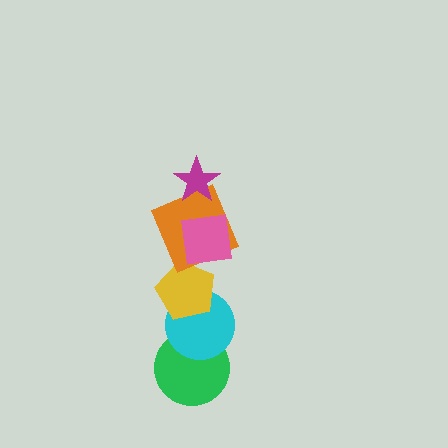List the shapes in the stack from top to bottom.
From top to bottom: the magenta star, the pink square, the orange square, the yellow pentagon, the cyan circle, the green circle.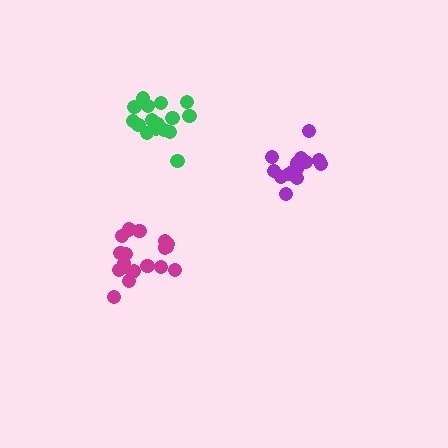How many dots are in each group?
Group 1: 14 dots, Group 2: 19 dots, Group 3: 18 dots (51 total).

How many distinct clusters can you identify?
There are 3 distinct clusters.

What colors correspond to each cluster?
The clusters are colored: purple, green, magenta.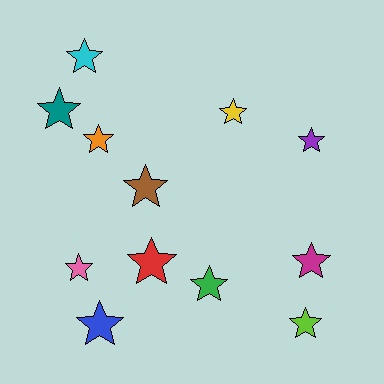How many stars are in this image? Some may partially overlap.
There are 12 stars.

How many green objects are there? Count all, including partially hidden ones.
There is 1 green object.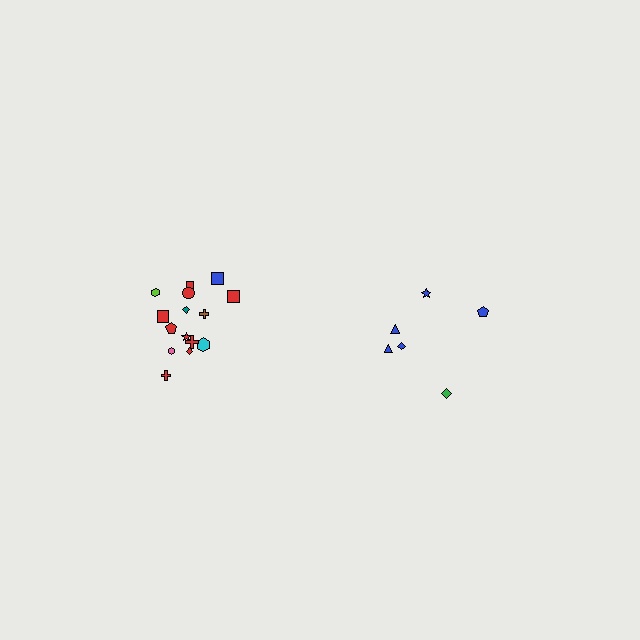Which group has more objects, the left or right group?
The left group.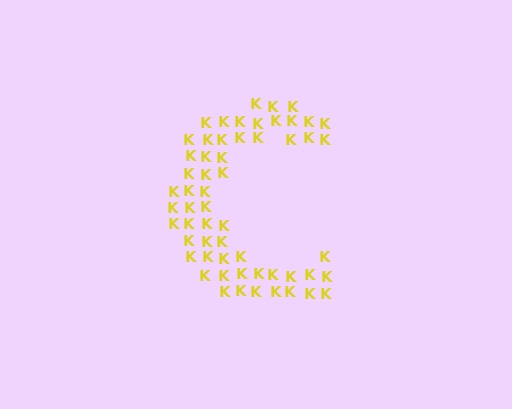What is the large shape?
The large shape is the letter C.